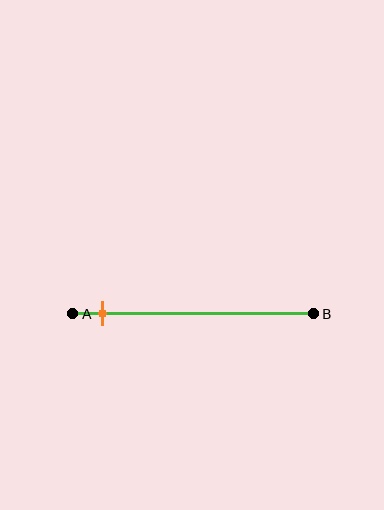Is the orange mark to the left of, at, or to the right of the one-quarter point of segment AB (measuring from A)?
The orange mark is to the left of the one-quarter point of segment AB.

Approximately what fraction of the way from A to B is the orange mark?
The orange mark is approximately 10% of the way from A to B.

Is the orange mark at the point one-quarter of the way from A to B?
No, the mark is at about 10% from A, not at the 25% one-quarter point.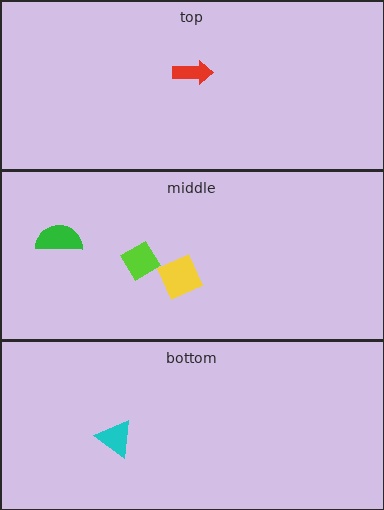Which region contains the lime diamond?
The middle region.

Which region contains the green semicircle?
The middle region.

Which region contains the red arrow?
The top region.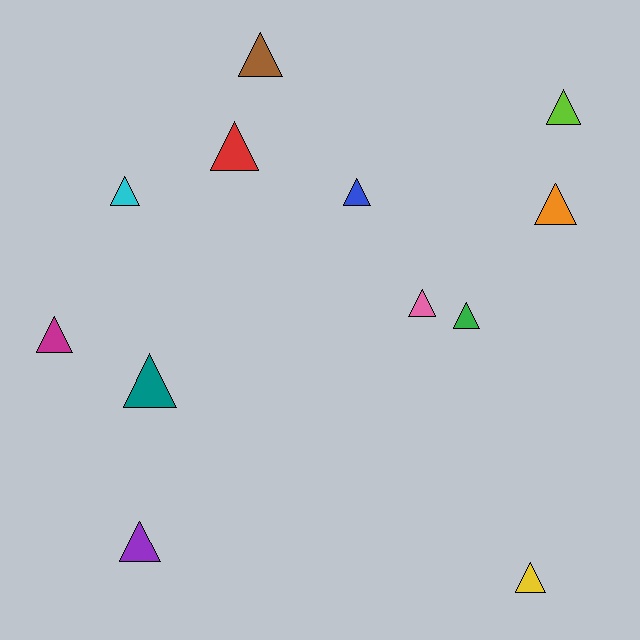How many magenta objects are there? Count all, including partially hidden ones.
There is 1 magenta object.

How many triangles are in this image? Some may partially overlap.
There are 12 triangles.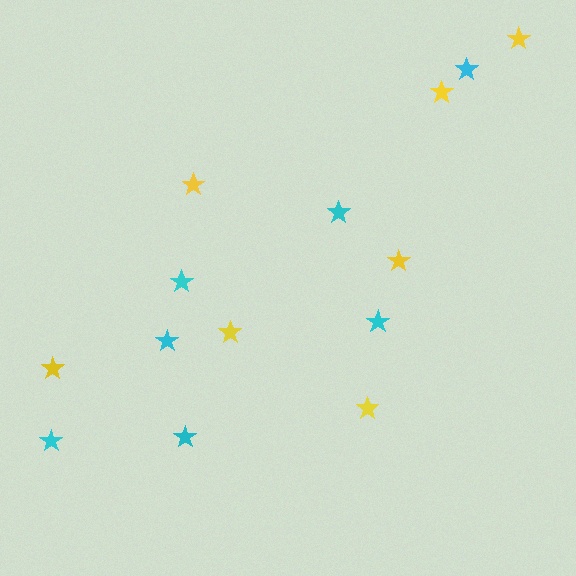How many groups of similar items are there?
There are 2 groups: one group of yellow stars (7) and one group of cyan stars (7).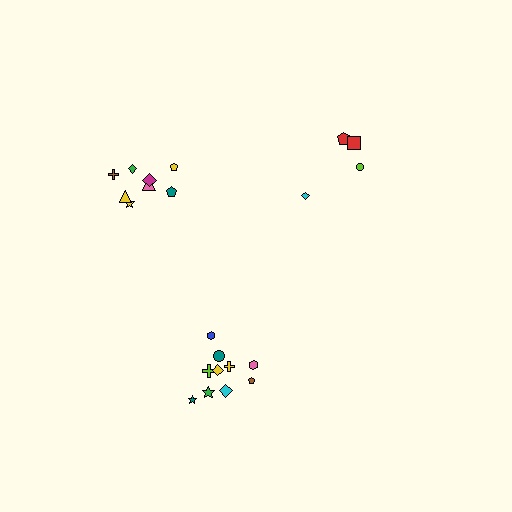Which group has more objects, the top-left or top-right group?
The top-left group.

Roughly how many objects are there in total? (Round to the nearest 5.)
Roughly 20 objects in total.